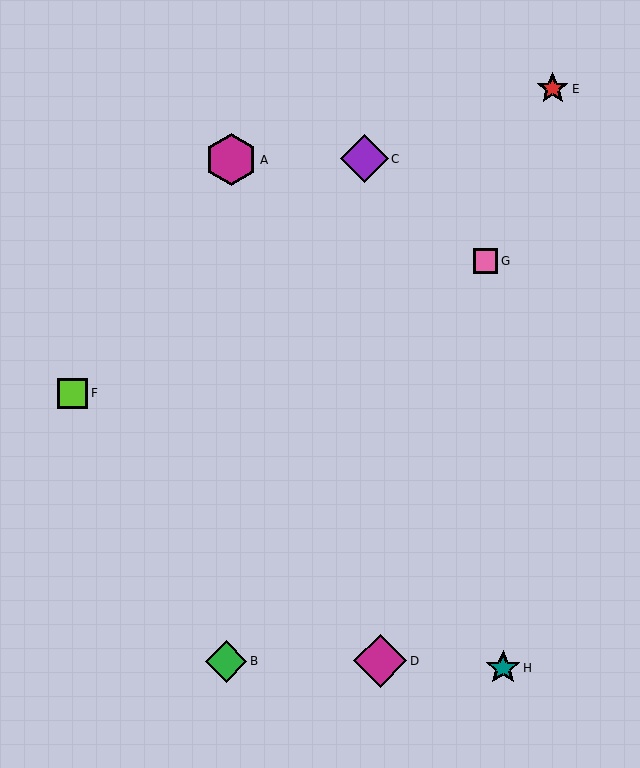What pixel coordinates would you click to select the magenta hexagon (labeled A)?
Click at (231, 160) to select the magenta hexagon A.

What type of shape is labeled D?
Shape D is a magenta diamond.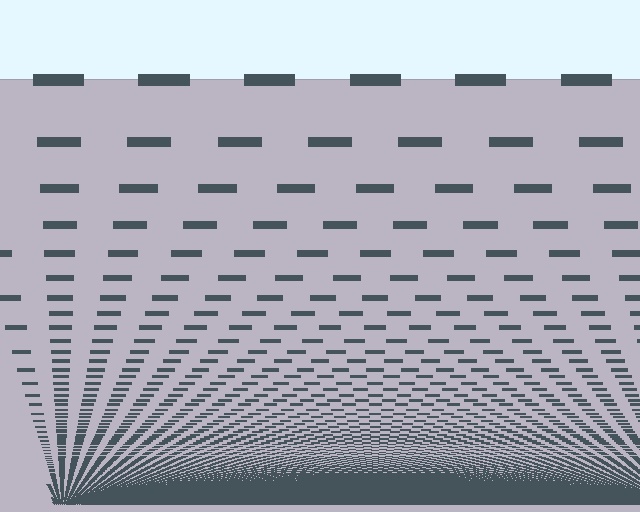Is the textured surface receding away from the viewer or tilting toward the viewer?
The surface appears to tilt toward the viewer. Texture elements get larger and sparser toward the top.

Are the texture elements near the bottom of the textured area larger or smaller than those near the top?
Smaller. The gradient is inverted — elements near the bottom are smaller and denser.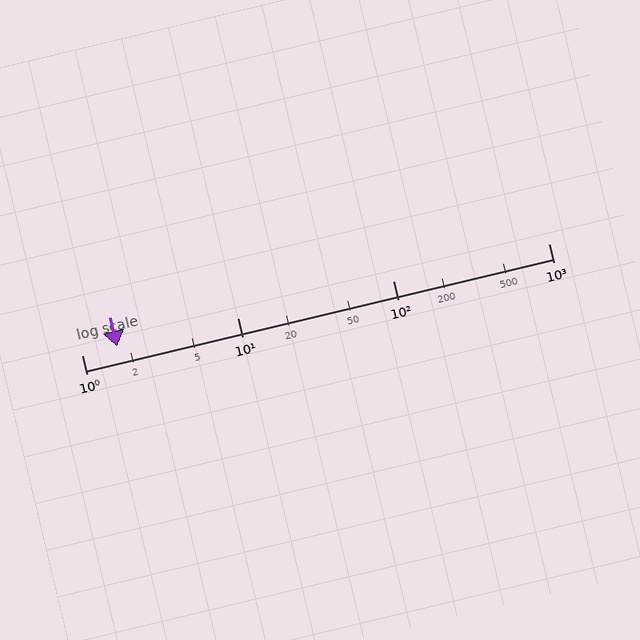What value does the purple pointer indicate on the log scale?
The pointer indicates approximately 1.7.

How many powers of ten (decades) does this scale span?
The scale spans 3 decades, from 1 to 1000.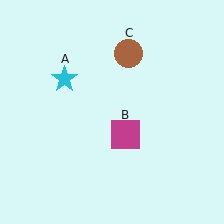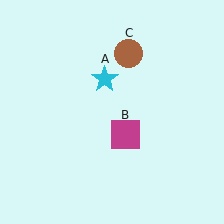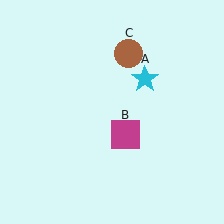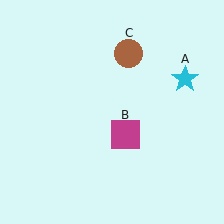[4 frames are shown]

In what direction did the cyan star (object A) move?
The cyan star (object A) moved right.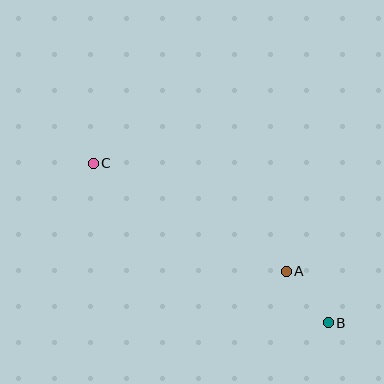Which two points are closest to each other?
Points A and B are closest to each other.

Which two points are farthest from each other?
Points B and C are farthest from each other.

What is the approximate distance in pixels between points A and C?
The distance between A and C is approximately 221 pixels.